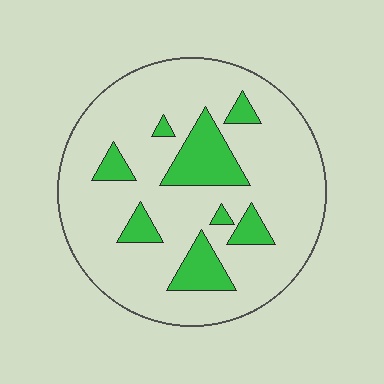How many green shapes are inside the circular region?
8.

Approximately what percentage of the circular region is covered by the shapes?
Approximately 20%.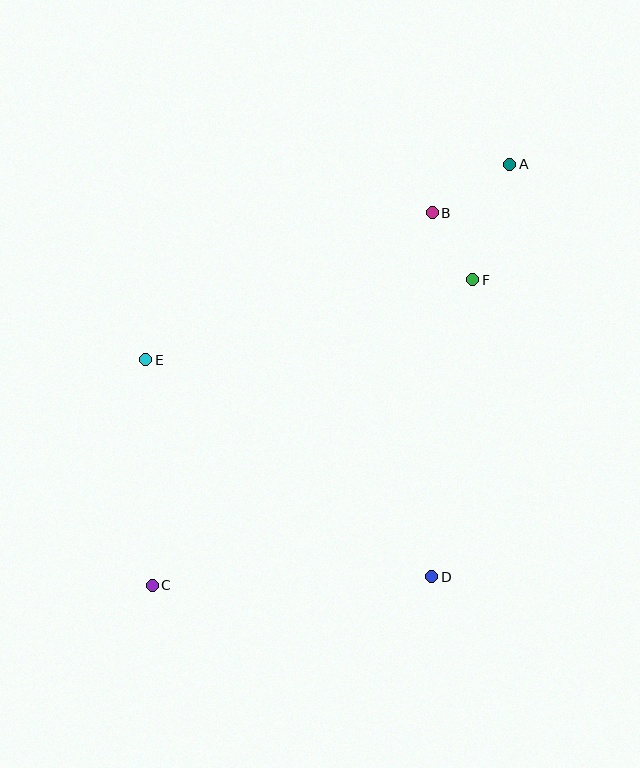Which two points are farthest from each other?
Points A and C are farthest from each other.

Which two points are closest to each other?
Points B and F are closest to each other.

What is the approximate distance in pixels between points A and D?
The distance between A and D is approximately 420 pixels.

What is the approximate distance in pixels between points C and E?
The distance between C and E is approximately 226 pixels.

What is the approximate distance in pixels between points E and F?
The distance between E and F is approximately 336 pixels.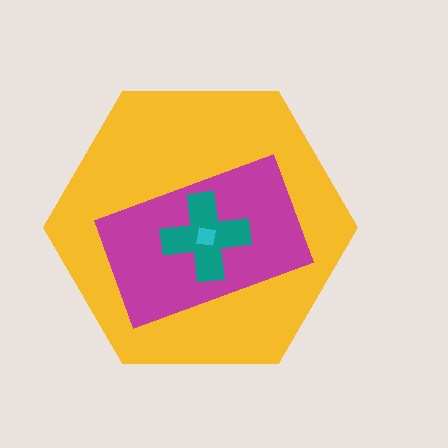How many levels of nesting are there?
4.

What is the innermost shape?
The cyan square.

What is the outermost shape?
The yellow hexagon.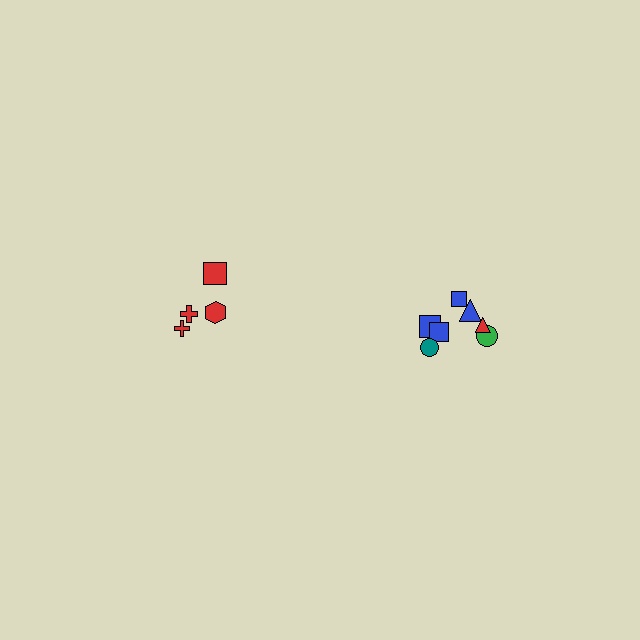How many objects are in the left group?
There are 4 objects.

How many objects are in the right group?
There are 7 objects.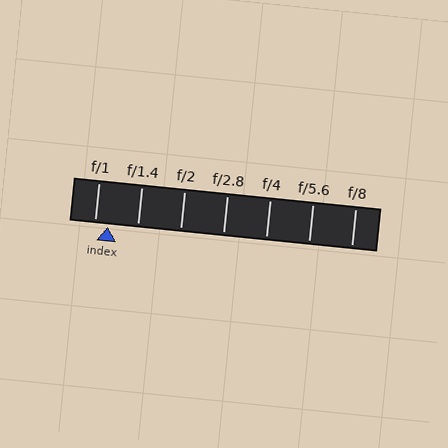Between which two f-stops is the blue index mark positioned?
The index mark is between f/1 and f/1.4.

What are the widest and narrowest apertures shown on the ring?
The widest aperture shown is f/1 and the narrowest is f/8.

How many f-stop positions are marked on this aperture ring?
There are 7 f-stop positions marked.